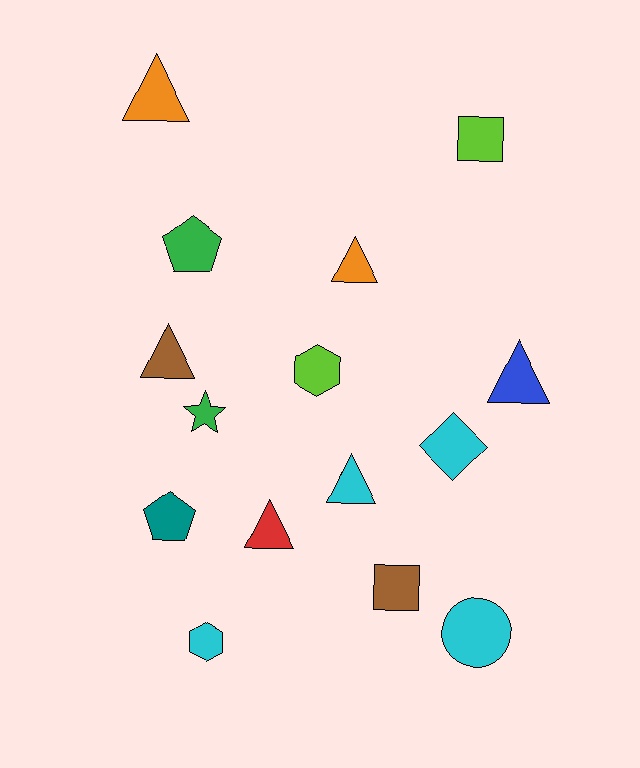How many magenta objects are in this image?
There are no magenta objects.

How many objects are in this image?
There are 15 objects.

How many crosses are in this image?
There are no crosses.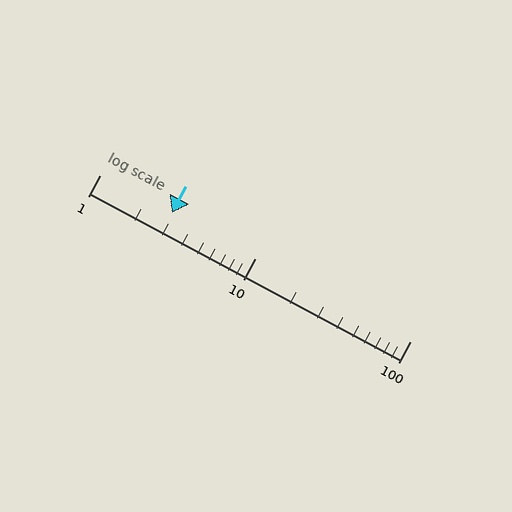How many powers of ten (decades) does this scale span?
The scale spans 2 decades, from 1 to 100.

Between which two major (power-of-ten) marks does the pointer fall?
The pointer is between 1 and 10.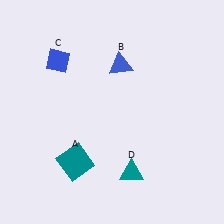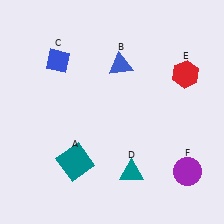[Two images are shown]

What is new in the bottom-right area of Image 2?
A purple circle (F) was added in the bottom-right area of Image 2.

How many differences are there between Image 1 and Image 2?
There are 2 differences between the two images.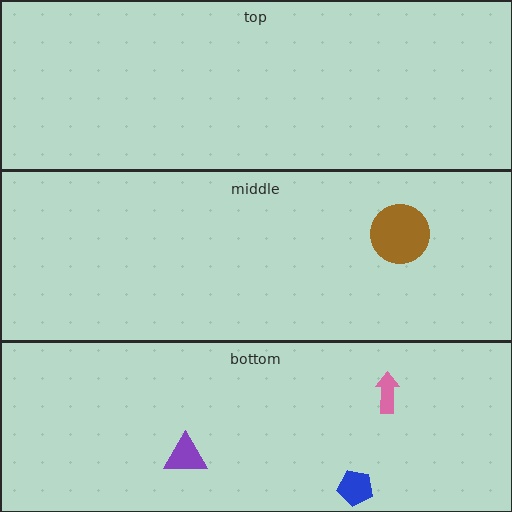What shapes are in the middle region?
The brown circle.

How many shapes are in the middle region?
1.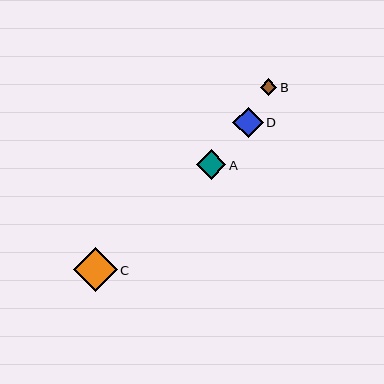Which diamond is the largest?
Diamond C is the largest with a size of approximately 44 pixels.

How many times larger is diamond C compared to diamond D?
Diamond C is approximately 1.4 times the size of diamond D.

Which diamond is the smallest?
Diamond B is the smallest with a size of approximately 16 pixels.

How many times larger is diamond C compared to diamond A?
Diamond C is approximately 1.5 times the size of diamond A.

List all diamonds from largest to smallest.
From largest to smallest: C, D, A, B.